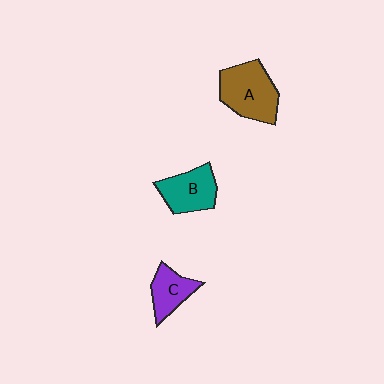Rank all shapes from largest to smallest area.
From largest to smallest: A (brown), B (teal), C (purple).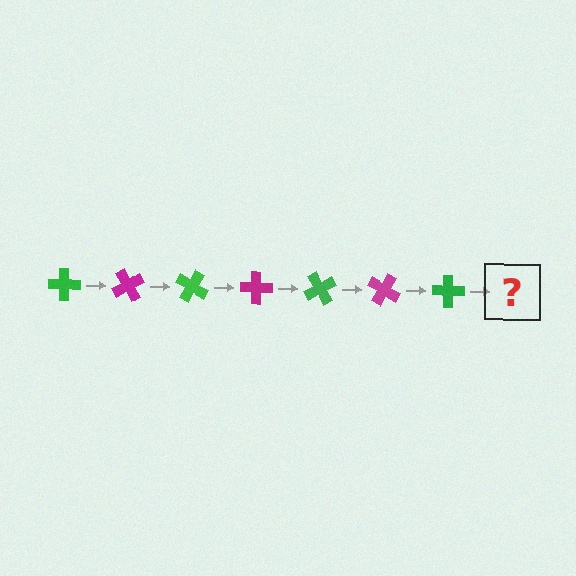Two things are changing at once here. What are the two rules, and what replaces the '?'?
The two rules are that it rotates 60 degrees each step and the color cycles through green and magenta. The '?' should be a magenta cross, rotated 420 degrees from the start.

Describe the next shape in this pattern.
It should be a magenta cross, rotated 420 degrees from the start.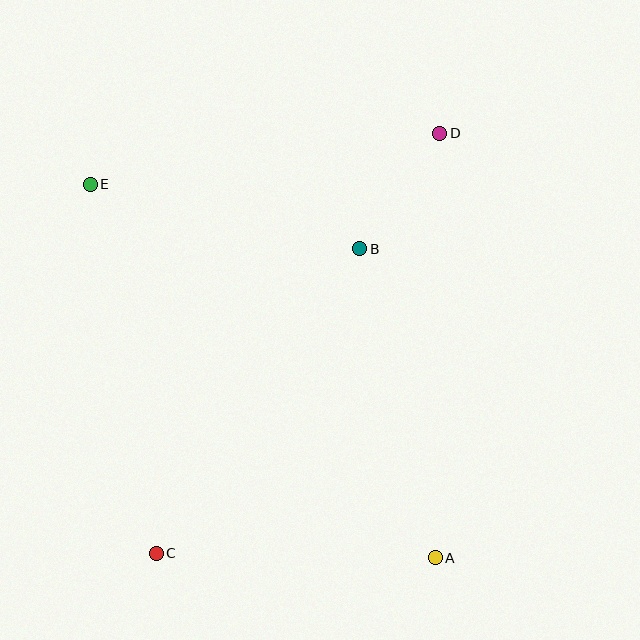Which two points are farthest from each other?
Points A and E are farthest from each other.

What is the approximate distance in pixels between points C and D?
The distance between C and D is approximately 507 pixels.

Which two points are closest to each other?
Points B and D are closest to each other.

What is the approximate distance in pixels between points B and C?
The distance between B and C is approximately 366 pixels.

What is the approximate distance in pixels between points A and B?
The distance between A and B is approximately 318 pixels.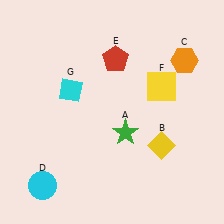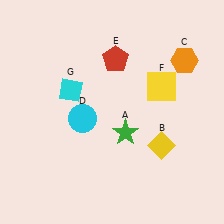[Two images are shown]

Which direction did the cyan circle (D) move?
The cyan circle (D) moved up.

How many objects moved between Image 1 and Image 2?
1 object moved between the two images.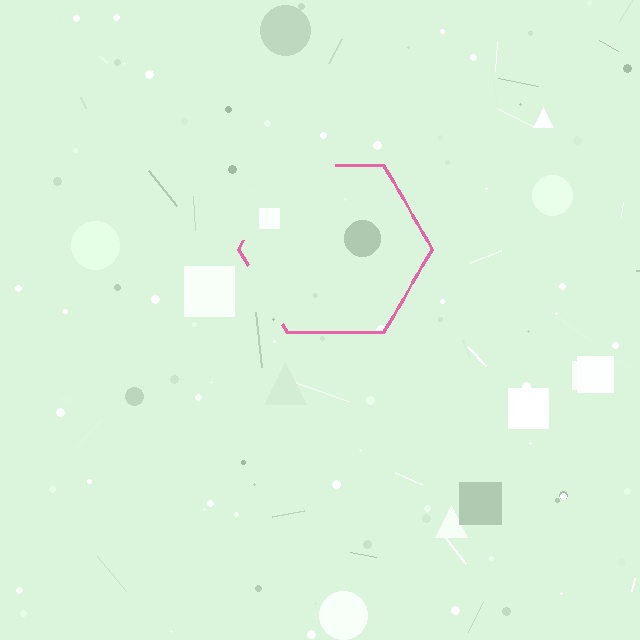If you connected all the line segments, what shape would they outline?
They would outline a hexagon.